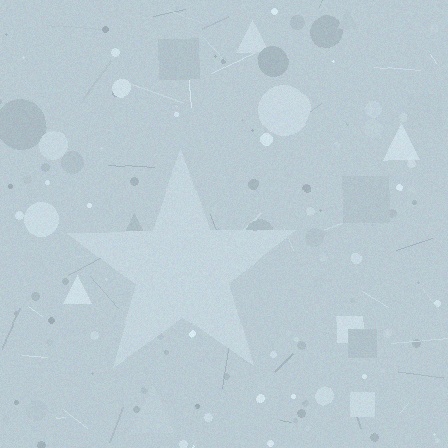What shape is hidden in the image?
A star is hidden in the image.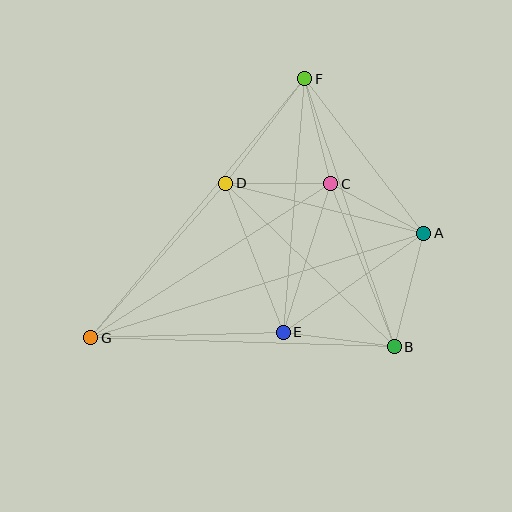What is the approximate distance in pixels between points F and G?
The distance between F and G is approximately 336 pixels.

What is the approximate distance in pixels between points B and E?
The distance between B and E is approximately 112 pixels.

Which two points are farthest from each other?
Points A and G are farthest from each other.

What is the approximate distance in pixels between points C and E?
The distance between C and E is approximately 156 pixels.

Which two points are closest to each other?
Points C and D are closest to each other.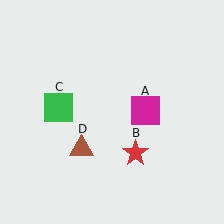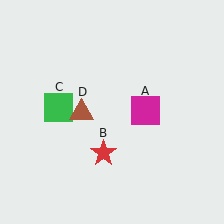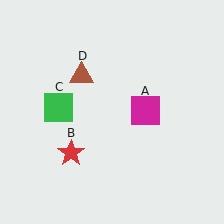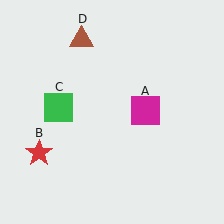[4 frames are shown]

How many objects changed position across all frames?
2 objects changed position: red star (object B), brown triangle (object D).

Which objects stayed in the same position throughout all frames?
Magenta square (object A) and green square (object C) remained stationary.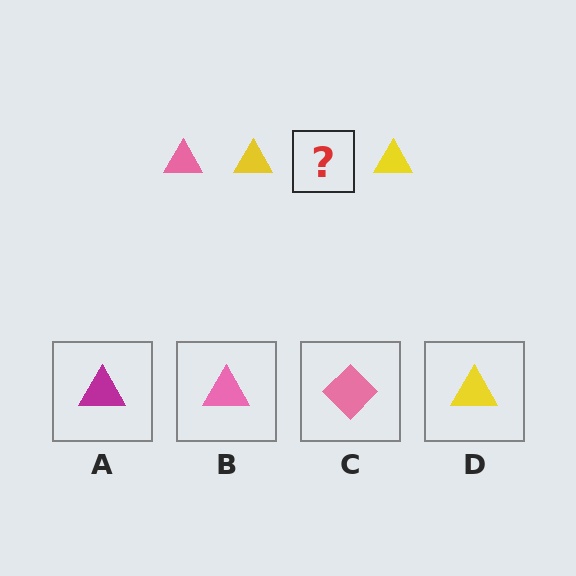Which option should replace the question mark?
Option B.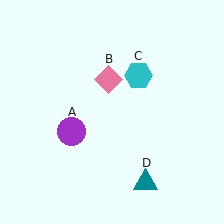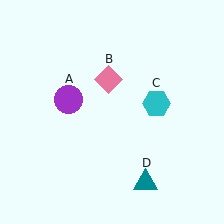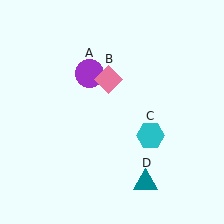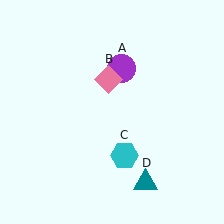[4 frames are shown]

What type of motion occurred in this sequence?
The purple circle (object A), cyan hexagon (object C) rotated clockwise around the center of the scene.